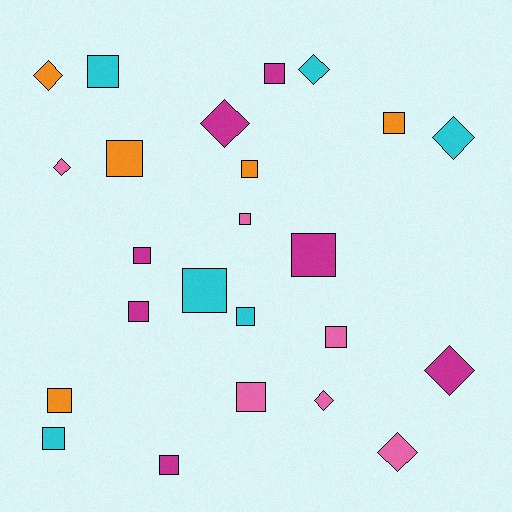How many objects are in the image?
There are 24 objects.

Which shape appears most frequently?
Square, with 16 objects.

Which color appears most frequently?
Magenta, with 7 objects.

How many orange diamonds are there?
There is 1 orange diamond.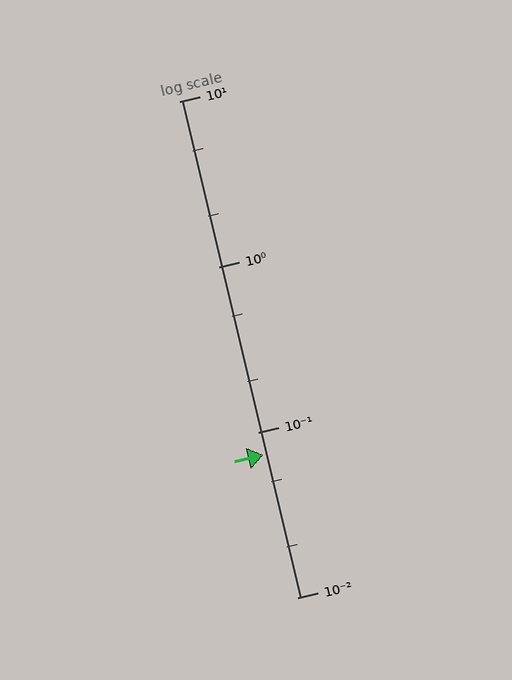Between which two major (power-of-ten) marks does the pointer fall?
The pointer is between 0.01 and 0.1.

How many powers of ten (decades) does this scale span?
The scale spans 3 decades, from 0.01 to 10.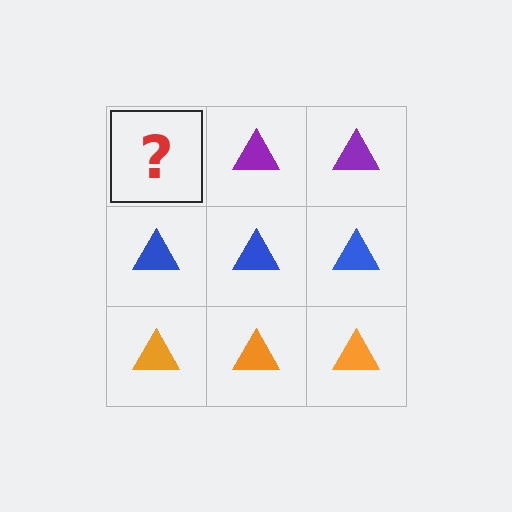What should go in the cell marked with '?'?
The missing cell should contain a purple triangle.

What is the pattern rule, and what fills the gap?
The rule is that each row has a consistent color. The gap should be filled with a purple triangle.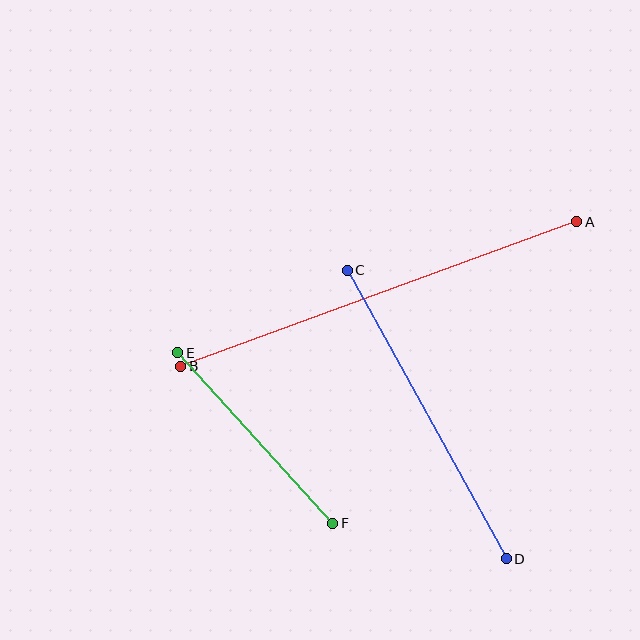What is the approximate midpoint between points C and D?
The midpoint is at approximately (427, 415) pixels.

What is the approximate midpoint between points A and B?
The midpoint is at approximately (379, 294) pixels.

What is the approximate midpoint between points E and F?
The midpoint is at approximately (255, 438) pixels.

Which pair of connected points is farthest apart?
Points A and B are farthest apart.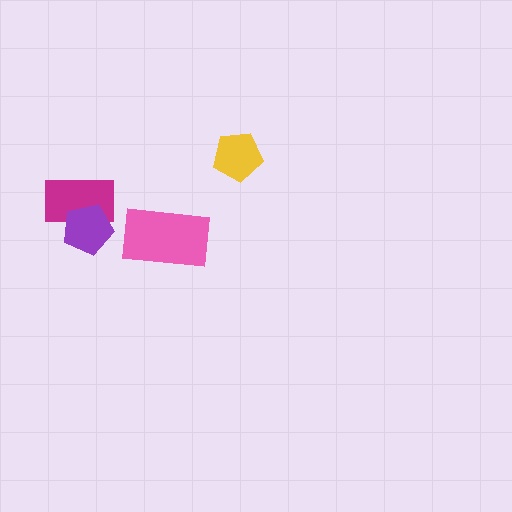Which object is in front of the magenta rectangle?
The purple pentagon is in front of the magenta rectangle.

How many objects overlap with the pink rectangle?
0 objects overlap with the pink rectangle.